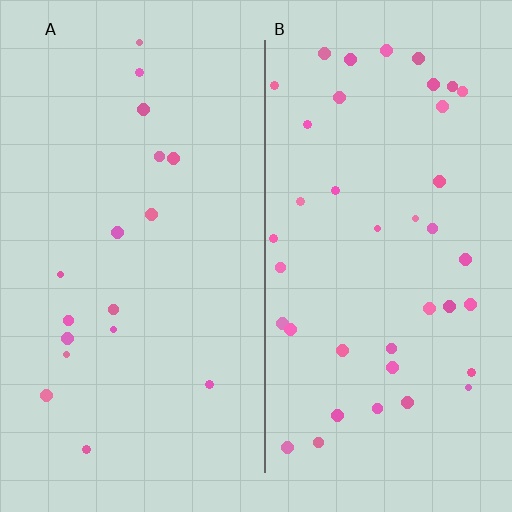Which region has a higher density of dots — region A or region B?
B (the right).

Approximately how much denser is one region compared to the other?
Approximately 2.4× — region B over region A.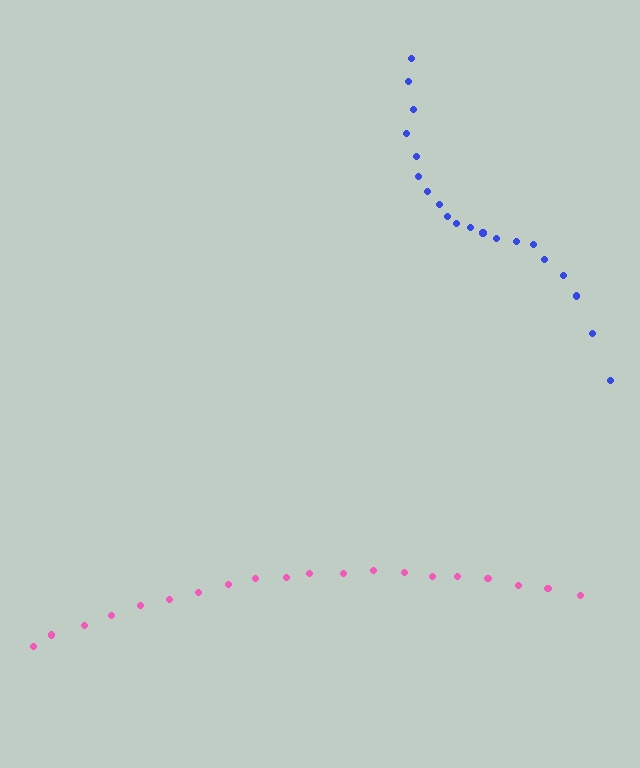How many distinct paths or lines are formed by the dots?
There are 2 distinct paths.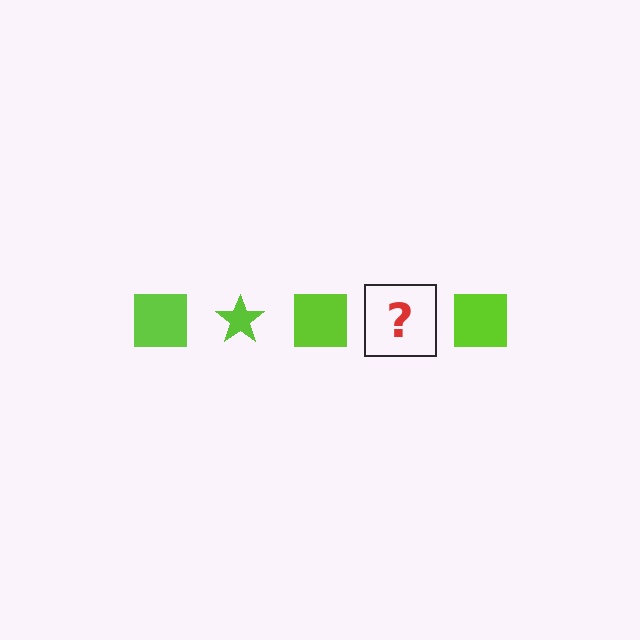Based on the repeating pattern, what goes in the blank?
The blank should be a lime star.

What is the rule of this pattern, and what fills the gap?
The rule is that the pattern cycles through square, star shapes in lime. The gap should be filled with a lime star.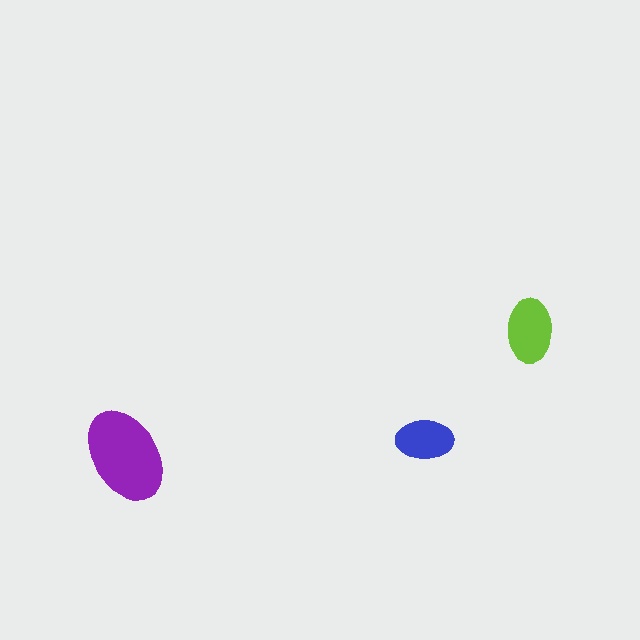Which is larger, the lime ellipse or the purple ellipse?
The purple one.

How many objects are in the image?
There are 3 objects in the image.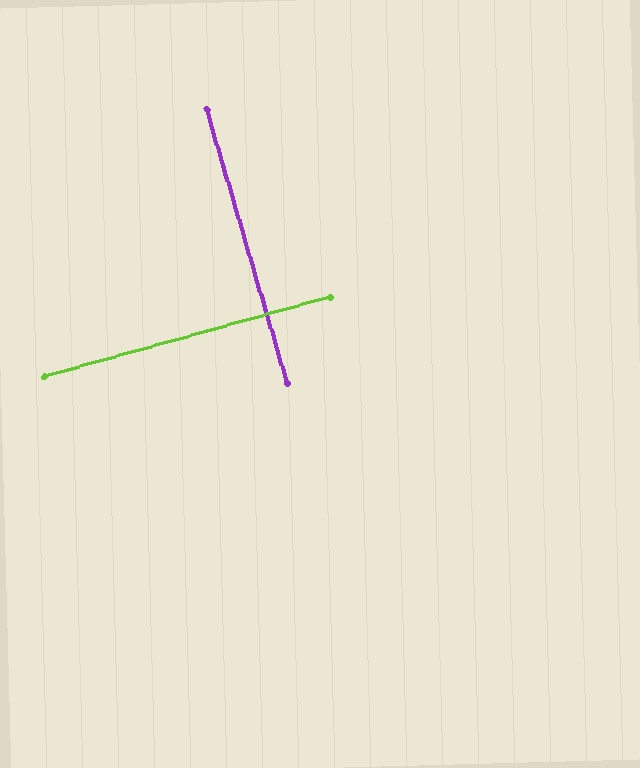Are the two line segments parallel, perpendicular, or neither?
Perpendicular — they meet at approximately 89°.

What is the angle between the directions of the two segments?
Approximately 89 degrees.